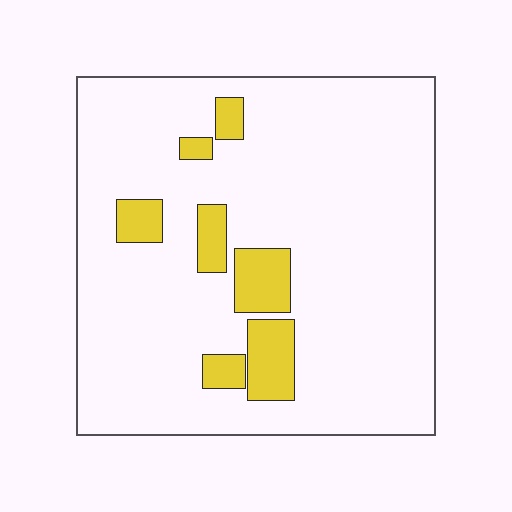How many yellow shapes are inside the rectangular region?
7.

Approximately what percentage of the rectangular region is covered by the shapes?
Approximately 10%.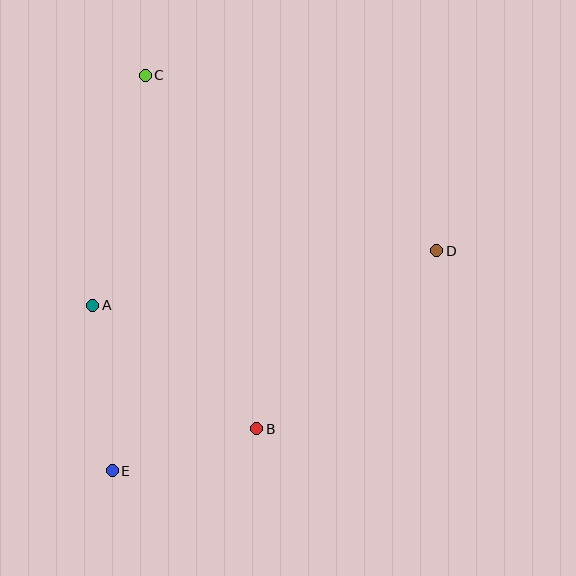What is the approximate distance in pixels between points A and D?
The distance between A and D is approximately 348 pixels.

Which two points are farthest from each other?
Points C and E are farthest from each other.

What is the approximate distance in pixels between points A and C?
The distance between A and C is approximately 236 pixels.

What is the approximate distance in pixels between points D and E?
The distance between D and E is approximately 392 pixels.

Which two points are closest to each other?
Points B and E are closest to each other.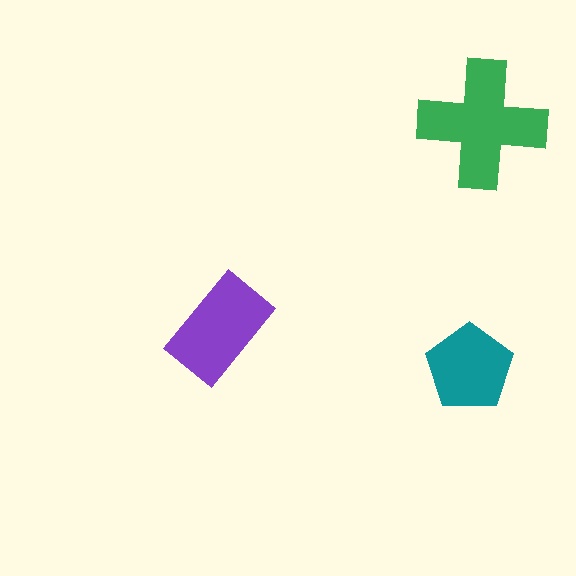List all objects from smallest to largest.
The teal pentagon, the purple rectangle, the green cross.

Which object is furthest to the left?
The purple rectangle is leftmost.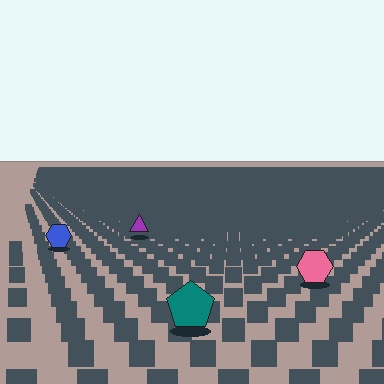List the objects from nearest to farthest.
From nearest to farthest: the teal pentagon, the pink hexagon, the blue hexagon, the purple triangle.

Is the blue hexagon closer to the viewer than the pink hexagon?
No. The pink hexagon is closer — you can tell from the texture gradient: the ground texture is coarser near it.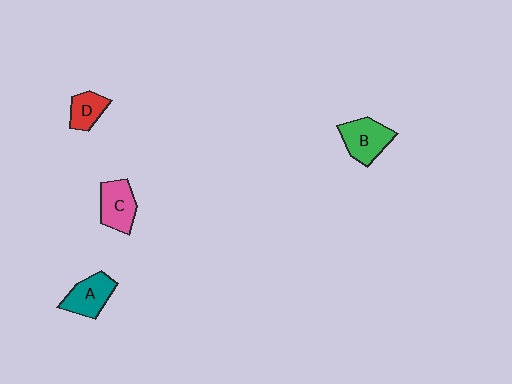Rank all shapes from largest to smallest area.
From largest to smallest: B (green), C (pink), A (teal), D (red).